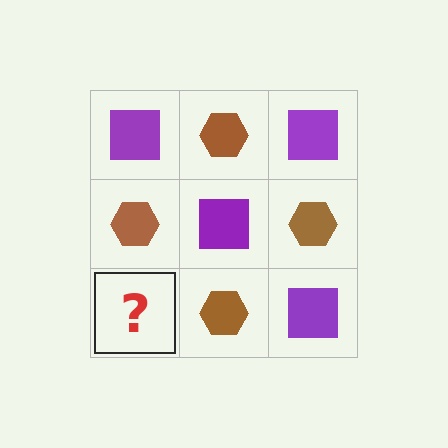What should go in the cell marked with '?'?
The missing cell should contain a purple square.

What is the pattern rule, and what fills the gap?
The rule is that it alternates purple square and brown hexagon in a checkerboard pattern. The gap should be filled with a purple square.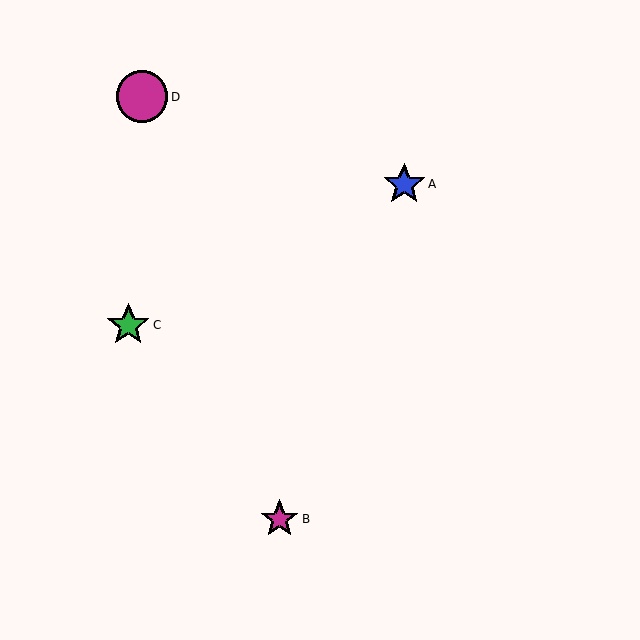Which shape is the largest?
The magenta circle (labeled D) is the largest.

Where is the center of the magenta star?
The center of the magenta star is at (280, 519).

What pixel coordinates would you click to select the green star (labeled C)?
Click at (128, 325) to select the green star C.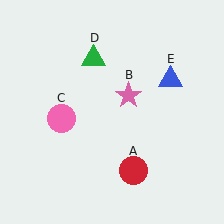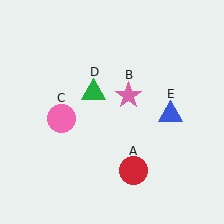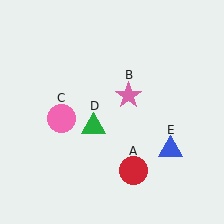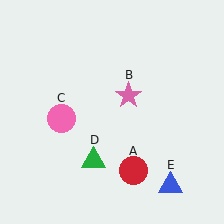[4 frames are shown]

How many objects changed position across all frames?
2 objects changed position: green triangle (object D), blue triangle (object E).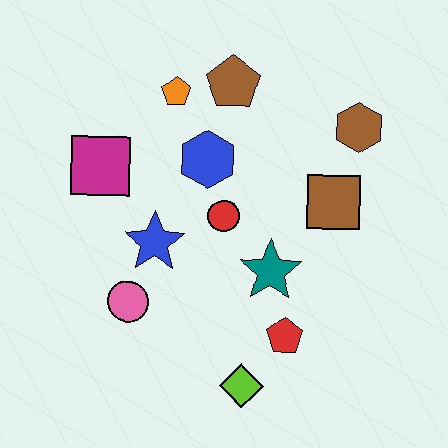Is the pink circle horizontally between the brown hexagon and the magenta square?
Yes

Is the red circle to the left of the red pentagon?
Yes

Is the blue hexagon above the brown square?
Yes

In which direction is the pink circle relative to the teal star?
The pink circle is to the left of the teal star.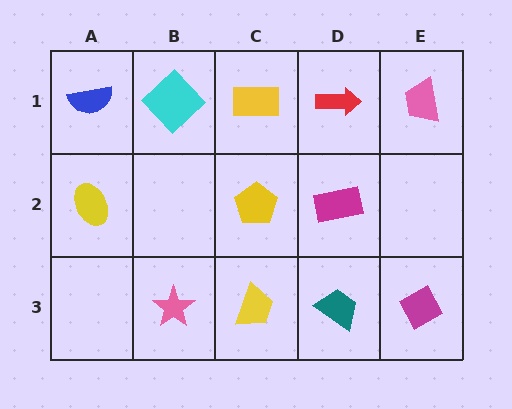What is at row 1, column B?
A cyan diamond.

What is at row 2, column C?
A yellow pentagon.